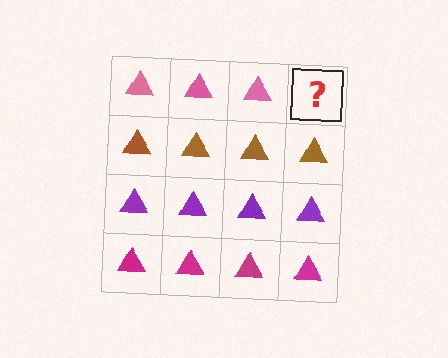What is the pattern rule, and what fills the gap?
The rule is that each row has a consistent color. The gap should be filled with a pink triangle.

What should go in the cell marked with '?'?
The missing cell should contain a pink triangle.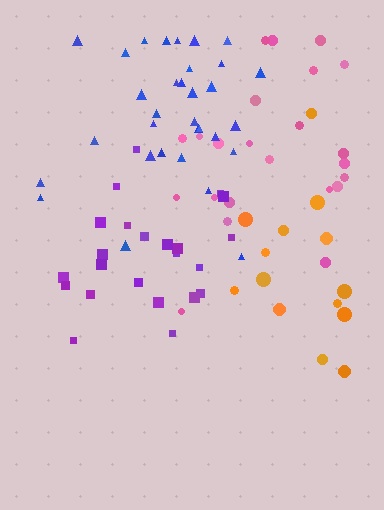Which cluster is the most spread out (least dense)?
Orange.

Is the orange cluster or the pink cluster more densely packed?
Pink.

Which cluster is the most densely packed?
Purple.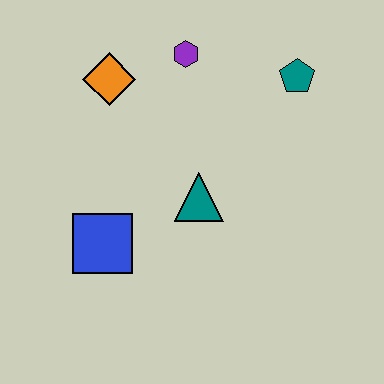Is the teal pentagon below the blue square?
No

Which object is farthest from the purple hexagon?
The blue square is farthest from the purple hexagon.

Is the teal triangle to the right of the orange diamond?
Yes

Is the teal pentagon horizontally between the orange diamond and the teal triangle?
No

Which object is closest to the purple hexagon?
The orange diamond is closest to the purple hexagon.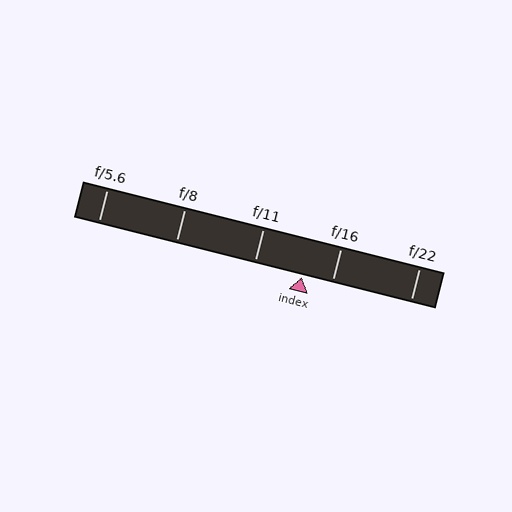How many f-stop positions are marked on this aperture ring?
There are 5 f-stop positions marked.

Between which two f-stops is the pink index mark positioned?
The index mark is between f/11 and f/16.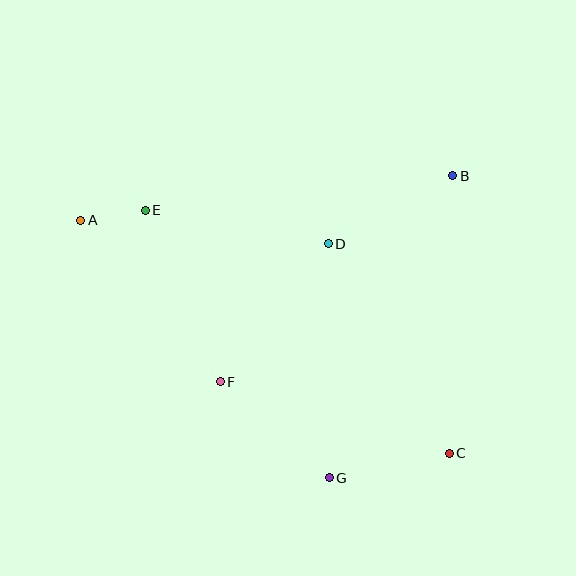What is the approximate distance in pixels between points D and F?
The distance between D and F is approximately 175 pixels.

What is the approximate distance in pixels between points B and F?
The distance between B and F is approximately 311 pixels.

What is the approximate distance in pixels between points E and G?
The distance between E and G is approximately 325 pixels.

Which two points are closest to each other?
Points A and E are closest to each other.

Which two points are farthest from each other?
Points A and C are farthest from each other.